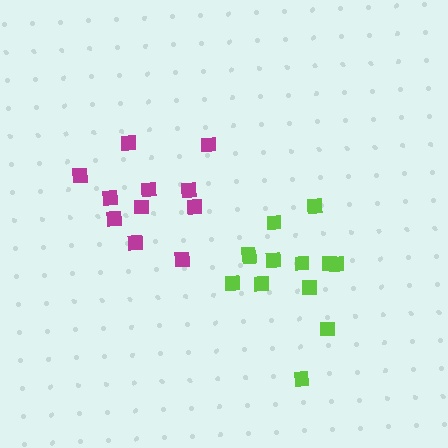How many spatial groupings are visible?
There are 2 spatial groupings.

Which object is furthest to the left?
The magenta cluster is leftmost.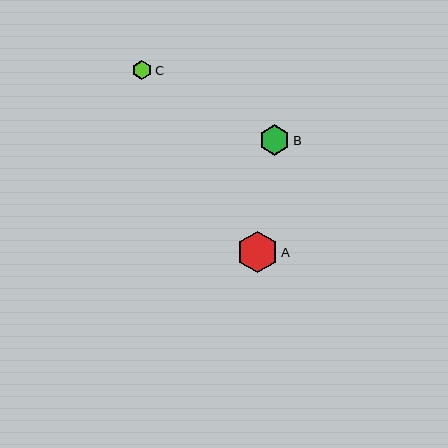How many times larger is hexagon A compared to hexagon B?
Hexagon A is approximately 1.4 times the size of hexagon B.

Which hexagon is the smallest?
Hexagon C is the smallest with a size of approximately 20 pixels.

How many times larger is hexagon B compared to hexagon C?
Hexagon B is approximately 1.5 times the size of hexagon C.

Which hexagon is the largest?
Hexagon A is the largest with a size of approximately 41 pixels.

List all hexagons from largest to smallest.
From largest to smallest: A, B, C.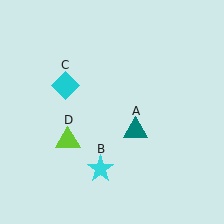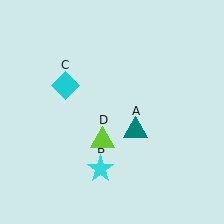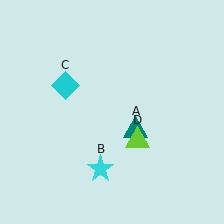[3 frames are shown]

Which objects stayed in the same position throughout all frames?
Teal triangle (object A) and cyan star (object B) and cyan diamond (object C) remained stationary.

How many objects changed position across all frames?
1 object changed position: lime triangle (object D).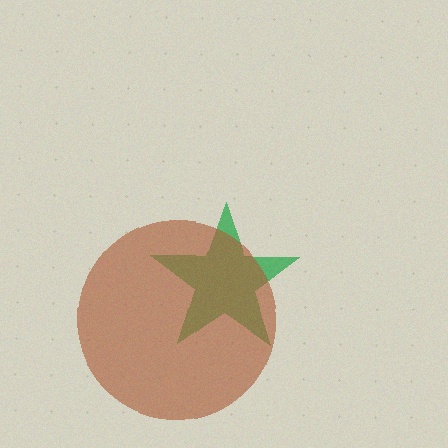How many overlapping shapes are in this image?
There are 2 overlapping shapes in the image.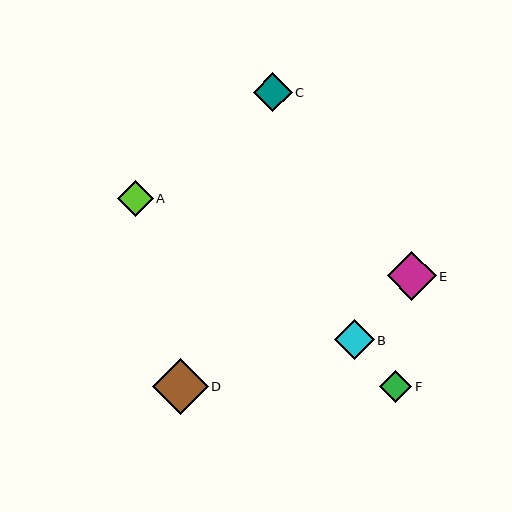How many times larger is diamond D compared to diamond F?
Diamond D is approximately 1.7 times the size of diamond F.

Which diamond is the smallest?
Diamond F is the smallest with a size of approximately 32 pixels.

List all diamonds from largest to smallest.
From largest to smallest: D, E, B, C, A, F.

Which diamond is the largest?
Diamond D is the largest with a size of approximately 56 pixels.